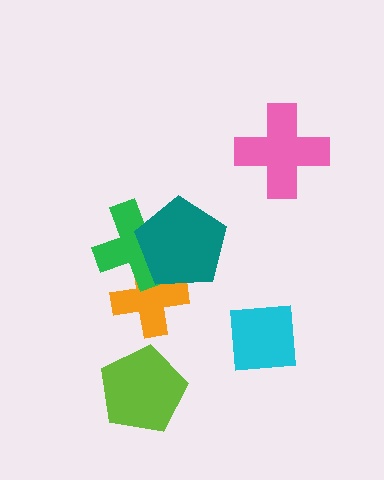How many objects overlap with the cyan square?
0 objects overlap with the cyan square.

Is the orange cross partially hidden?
Yes, it is partially covered by another shape.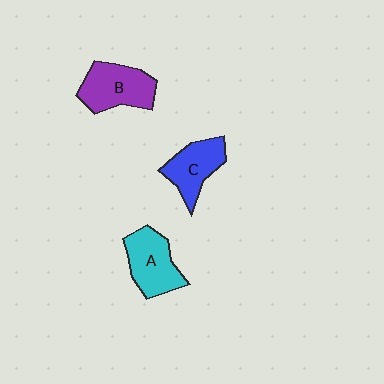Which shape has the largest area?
Shape B (purple).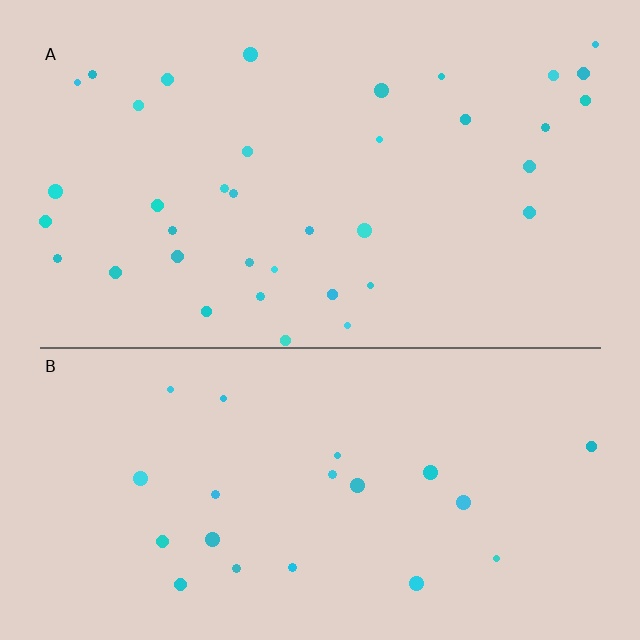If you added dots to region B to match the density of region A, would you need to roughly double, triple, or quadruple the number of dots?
Approximately double.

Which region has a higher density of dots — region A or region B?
A (the top).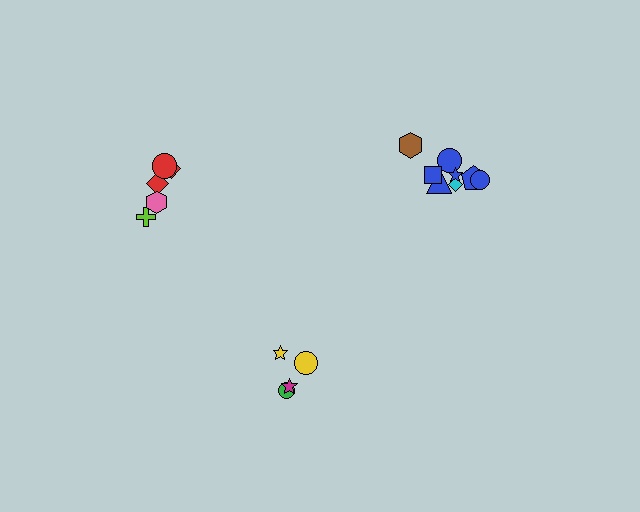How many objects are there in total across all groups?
There are 17 objects.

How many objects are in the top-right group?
There are 8 objects.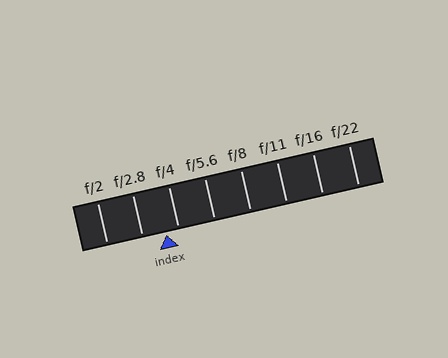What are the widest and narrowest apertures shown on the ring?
The widest aperture shown is f/2 and the narrowest is f/22.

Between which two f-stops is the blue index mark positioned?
The index mark is between f/2.8 and f/4.